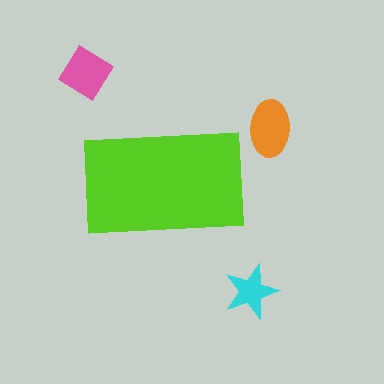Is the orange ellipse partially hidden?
No, the orange ellipse is fully visible.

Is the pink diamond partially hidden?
No, the pink diamond is fully visible.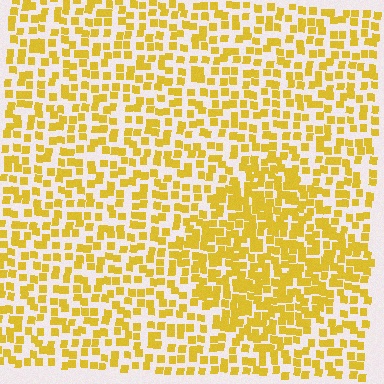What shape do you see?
I see a diamond.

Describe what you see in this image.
The image contains small yellow elements arranged at two different densities. A diamond-shaped region is visible where the elements are more densely packed than the surrounding area.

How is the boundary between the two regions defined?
The boundary is defined by a change in element density (approximately 1.8x ratio). All elements are the same color, size, and shape.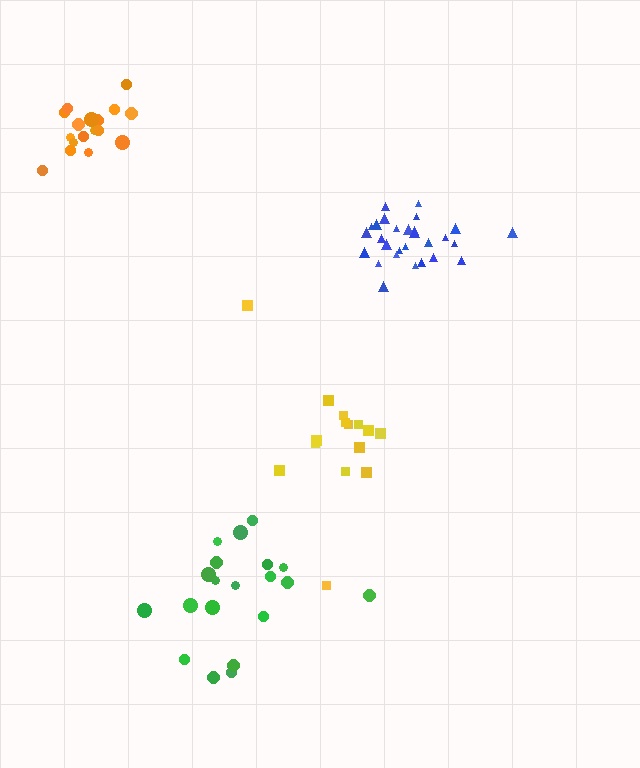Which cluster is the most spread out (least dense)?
Yellow.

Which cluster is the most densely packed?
Blue.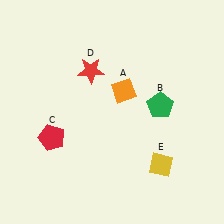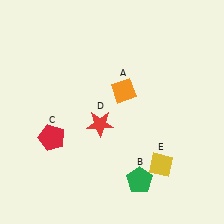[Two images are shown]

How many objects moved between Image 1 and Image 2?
2 objects moved between the two images.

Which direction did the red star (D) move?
The red star (D) moved down.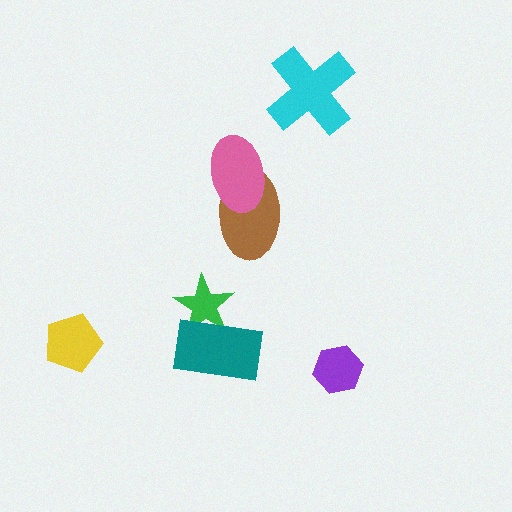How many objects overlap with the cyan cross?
0 objects overlap with the cyan cross.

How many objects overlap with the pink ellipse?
1 object overlaps with the pink ellipse.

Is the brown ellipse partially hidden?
Yes, it is partially covered by another shape.